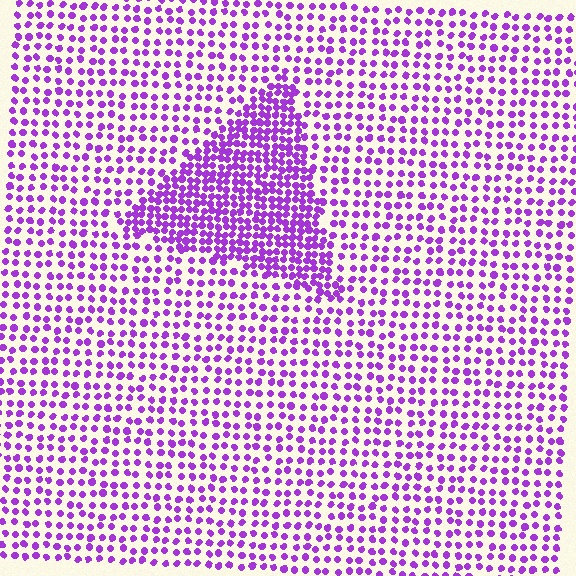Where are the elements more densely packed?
The elements are more densely packed inside the triangle boundary.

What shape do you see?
I see a triangle.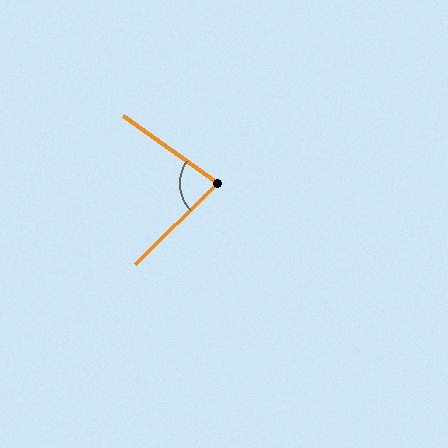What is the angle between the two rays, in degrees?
Approximately 80 degrees.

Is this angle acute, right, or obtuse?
It is acute.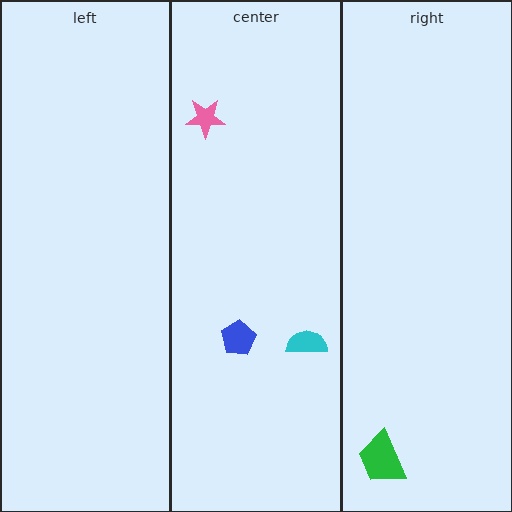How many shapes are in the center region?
3.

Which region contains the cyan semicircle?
The center region.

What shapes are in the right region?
The green trapezoid.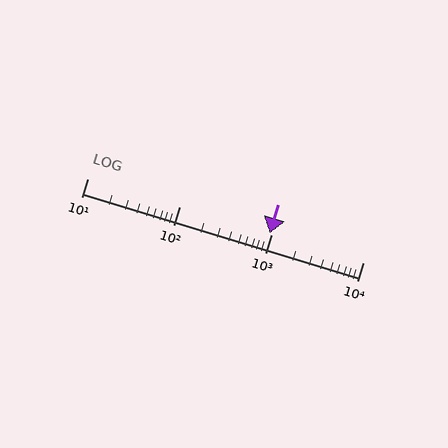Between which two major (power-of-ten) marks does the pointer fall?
The pointer is between 100 and 1000.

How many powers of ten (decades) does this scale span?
The scale spans 3 decades, from 10 to 10000.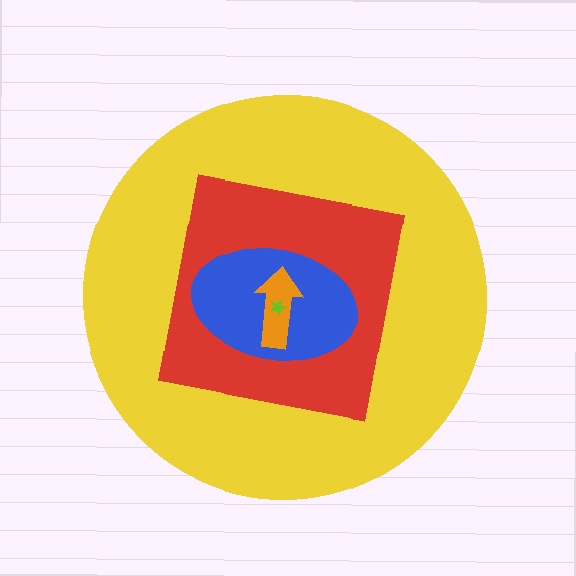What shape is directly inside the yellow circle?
The red square.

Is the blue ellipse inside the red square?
Yes.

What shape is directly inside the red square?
The blue ellipse.